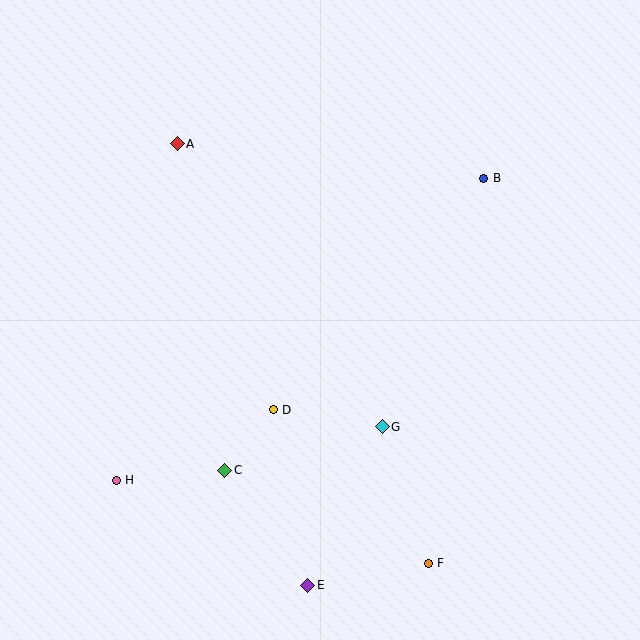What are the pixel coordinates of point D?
Point D is at (273, 410).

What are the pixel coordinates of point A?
Point A is at (177, 144).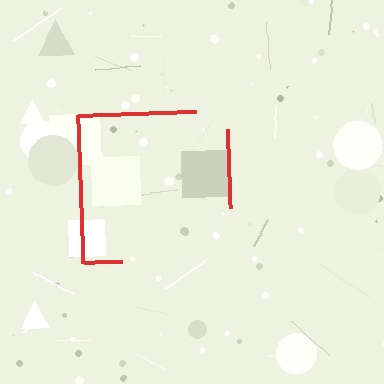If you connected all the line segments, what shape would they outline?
They would outline a square.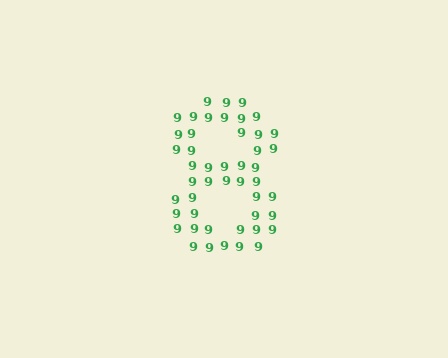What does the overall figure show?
The overall figure shows the digit 8.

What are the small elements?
The small elements are digit 9's.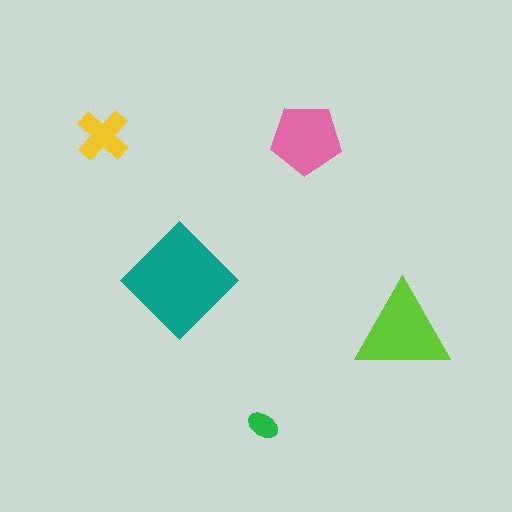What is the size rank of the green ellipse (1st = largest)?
5th.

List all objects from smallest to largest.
The green ellipse, the yellow cross, the pink pentagon, the lime triangle, the teal diamond.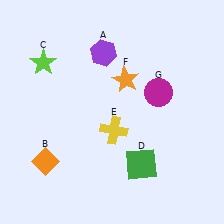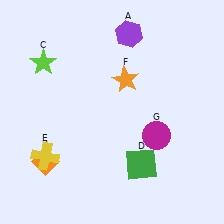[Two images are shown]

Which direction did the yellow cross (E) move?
The yellow cross (E) moved left.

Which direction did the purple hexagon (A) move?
The purple hexagon (A) moved right.